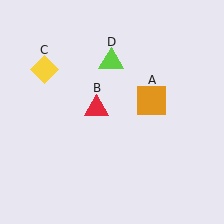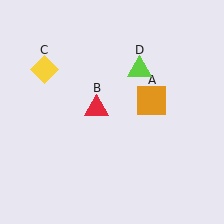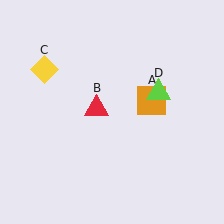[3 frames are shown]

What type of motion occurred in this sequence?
The lime triangle (object D) rotated clockwise around the center of the scene.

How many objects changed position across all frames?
1 object changed position: lime triangle (object D).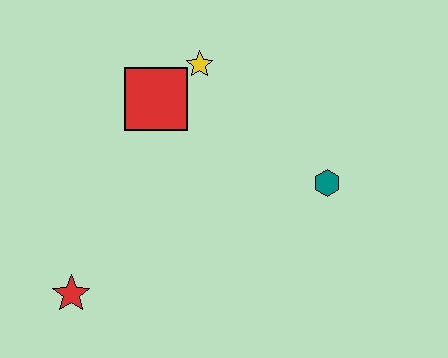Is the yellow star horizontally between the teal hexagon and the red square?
Yes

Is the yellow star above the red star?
Yes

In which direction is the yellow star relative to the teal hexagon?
The yellow star is to the left of the teal hexagon.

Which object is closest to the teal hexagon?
The yellow star is closest to the teal hexagon.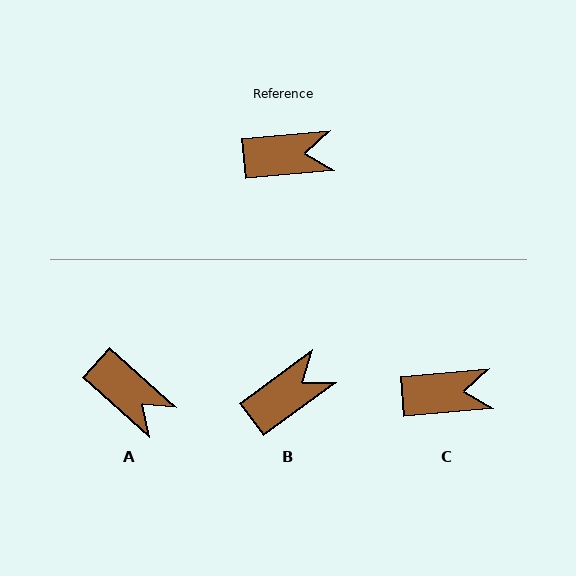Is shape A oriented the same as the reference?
No, it is off by about 47 degrees.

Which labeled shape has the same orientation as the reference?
C.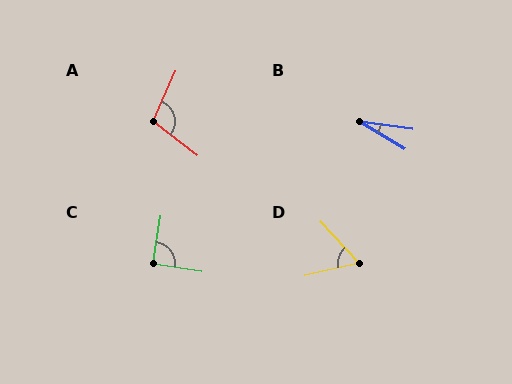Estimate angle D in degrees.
Approximately 60 degrees.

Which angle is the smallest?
B, at approximately 23 degrees.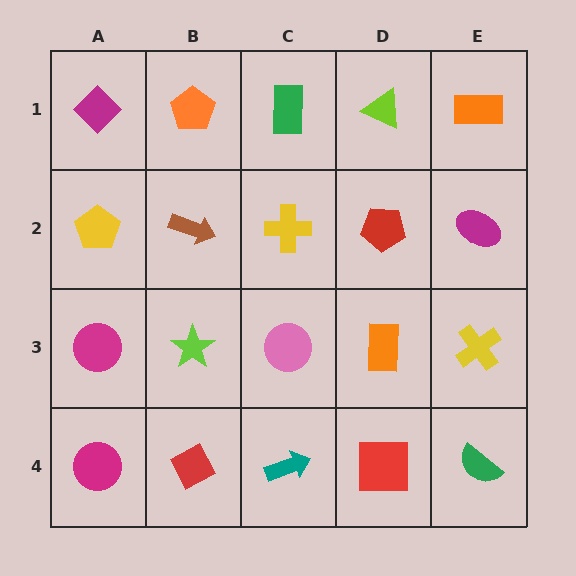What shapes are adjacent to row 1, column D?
A red pentagon (row 2, column D), a green rectangle (row 1, column C), an orange rectangle (row 1, column E).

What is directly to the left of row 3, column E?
An orange rectangle.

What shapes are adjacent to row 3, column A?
A yellow pentagon (row 2, column A), a magenta circle (row 4, column A), a lime star (row 3, column B).